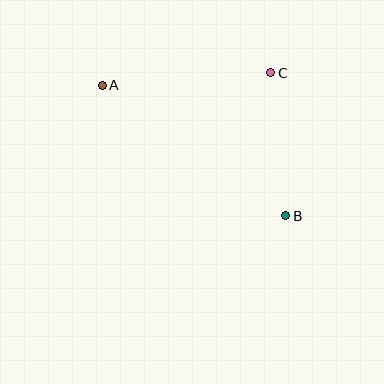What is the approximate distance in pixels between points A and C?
The distance between A and C is approximately 169 pixels.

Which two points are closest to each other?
Points B and C are closest to each other.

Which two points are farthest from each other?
Points A and B are farthest from each other.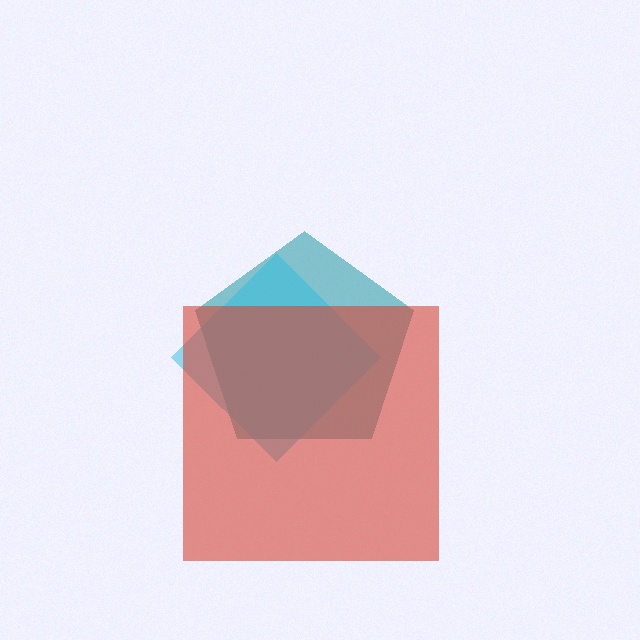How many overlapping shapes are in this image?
There are 3 overlapping shapes in the image.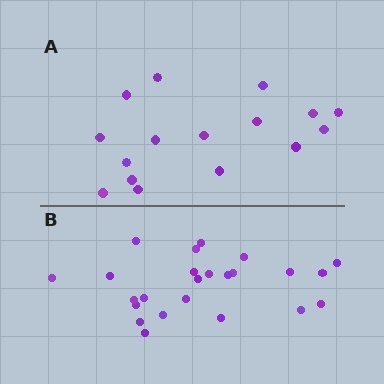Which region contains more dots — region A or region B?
Region B (the bottom region) has more dots.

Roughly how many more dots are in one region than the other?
Region B has roughly 8 or so more dots than region A.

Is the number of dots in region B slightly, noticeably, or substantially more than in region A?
Region B has substantially more. The ratio is roughly 1.5 to 1.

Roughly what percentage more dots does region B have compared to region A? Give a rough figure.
About 50% more.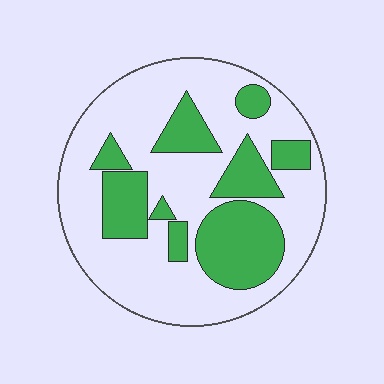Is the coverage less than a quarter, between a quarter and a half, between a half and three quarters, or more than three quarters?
Between a quarter and a half.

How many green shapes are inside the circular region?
9.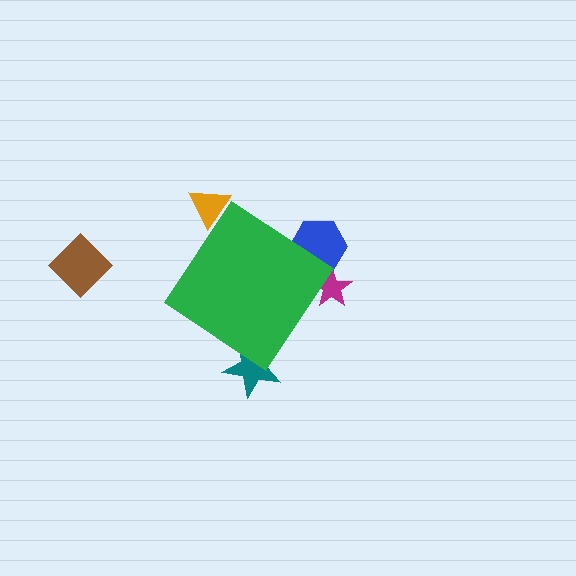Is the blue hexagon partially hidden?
Yes, the blue hexagon is partially hidden behind the green diamond.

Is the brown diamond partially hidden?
No, the brown diamond is fully visible.